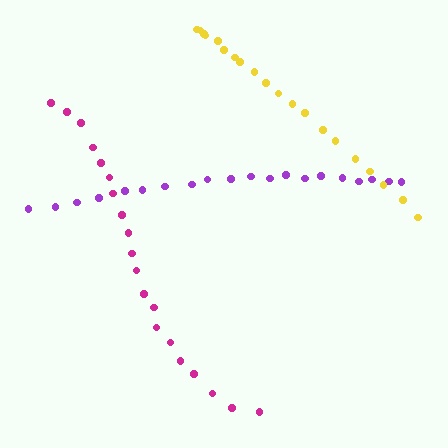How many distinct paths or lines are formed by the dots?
There are 3 distinct paths.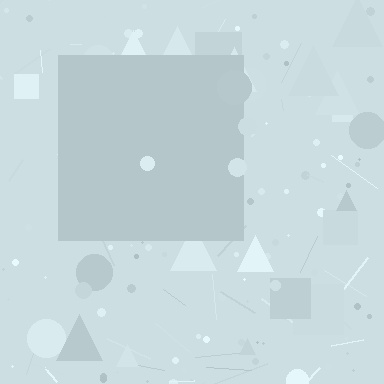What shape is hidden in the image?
A square is hidden in the image.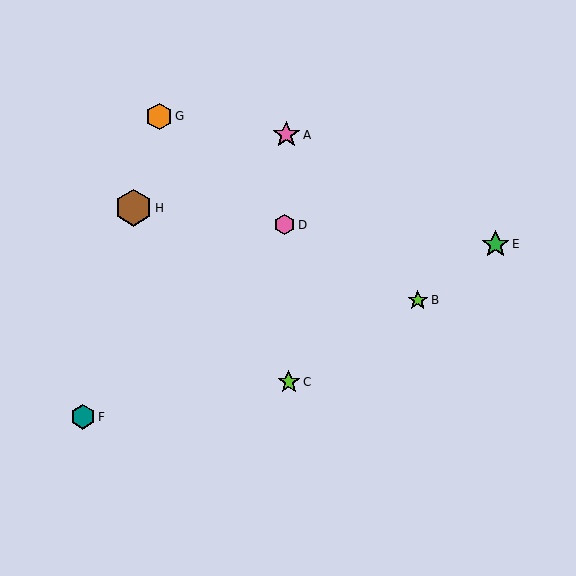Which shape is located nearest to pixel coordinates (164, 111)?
The orange hexagon (labeled G) at (159, 116) is nearest to that location.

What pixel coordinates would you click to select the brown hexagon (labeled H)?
Click at (133, 208) to select the brown hexagon H.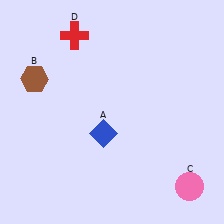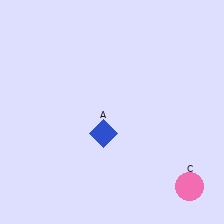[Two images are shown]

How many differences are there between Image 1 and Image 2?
There are 2 differences between the two images.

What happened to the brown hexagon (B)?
The brown hexagon (B) was removed in Image 2. It was in the top-left area of Image 1.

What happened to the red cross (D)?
The red cross (D) was removed in Image 2. It was in the top-left area of Image 1.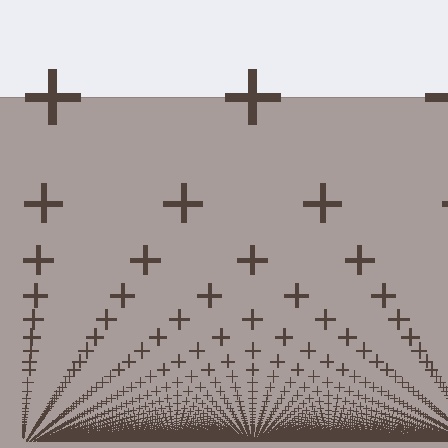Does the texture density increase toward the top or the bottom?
Density increases toward the bottom.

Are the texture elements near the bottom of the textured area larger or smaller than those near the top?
Smaller. The gradient is inverted — elements near the bottom are smaller and denser.